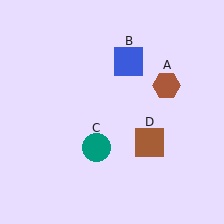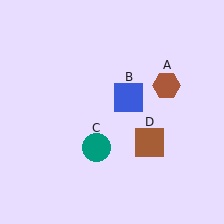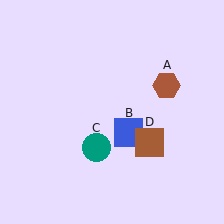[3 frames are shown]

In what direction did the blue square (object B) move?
The blue square (object B) moved down.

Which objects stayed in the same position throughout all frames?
Brown hexagon (object A) and teal circle (object C) and brown square (object D) remained stationary.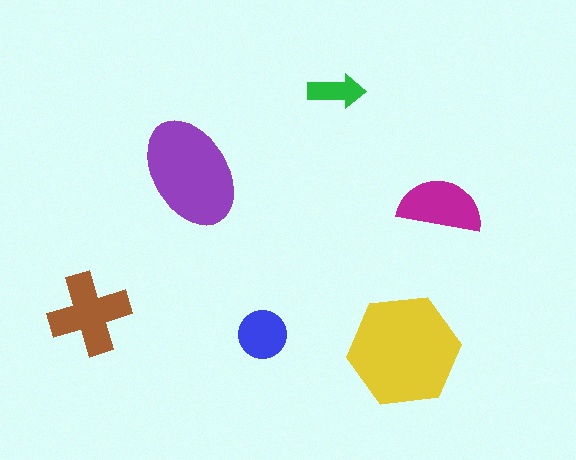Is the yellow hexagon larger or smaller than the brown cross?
Larger.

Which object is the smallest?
The green arrow.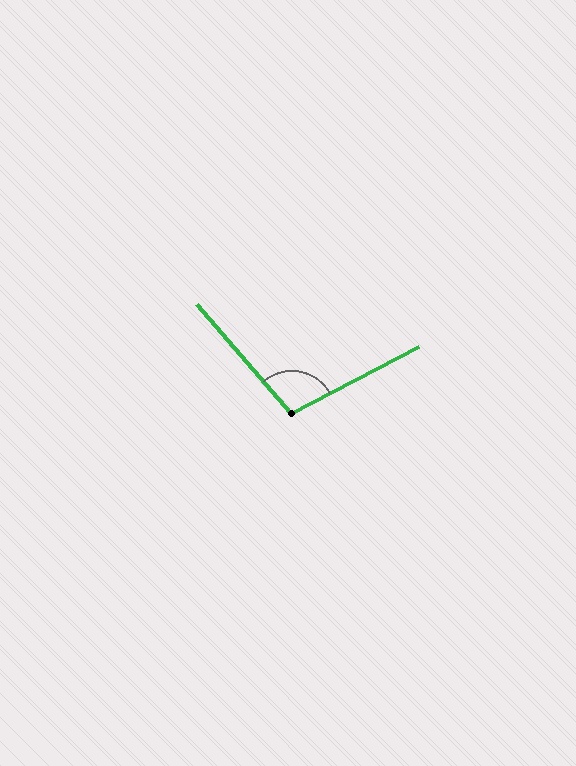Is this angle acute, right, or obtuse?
It is obtuse.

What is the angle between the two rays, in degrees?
Approximately 103 degrees.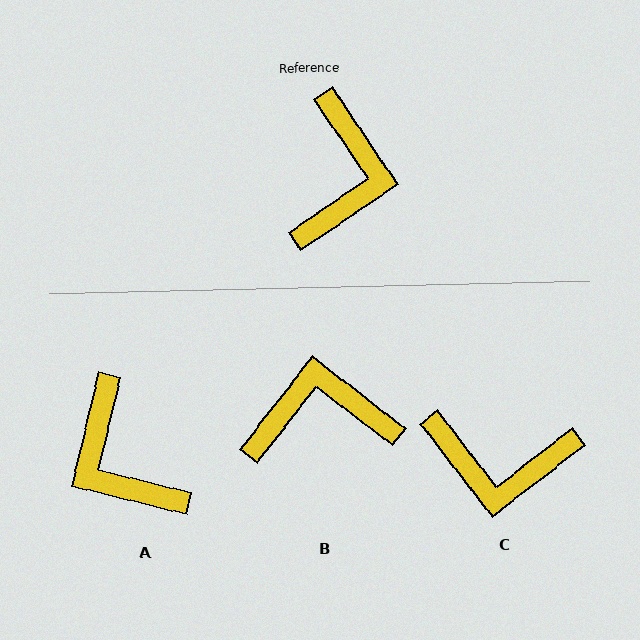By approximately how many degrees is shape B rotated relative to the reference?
Approximately 108 degrees counter-clockwise.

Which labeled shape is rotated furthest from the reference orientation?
A, about 138 degrees away.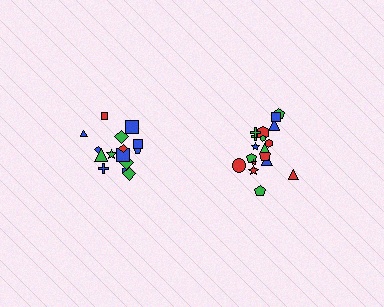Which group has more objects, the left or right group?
The right group.